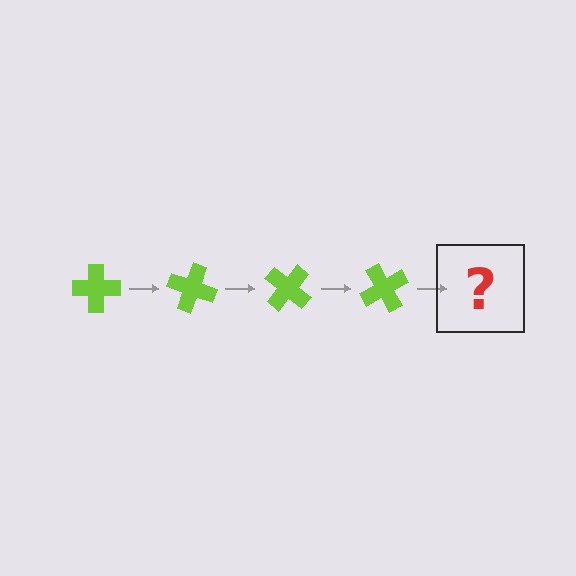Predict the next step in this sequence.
The next step is a lime cross rotated 80 degrees.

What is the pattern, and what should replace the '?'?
The pattern is that the cross rotates 20 degrees each step. The '?' should be a lime cross rotated 80 degrees.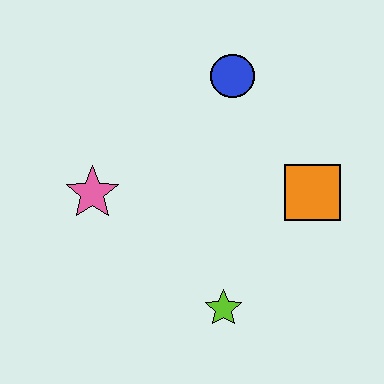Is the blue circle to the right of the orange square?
No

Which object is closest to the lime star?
The orange square is closest to the lime star.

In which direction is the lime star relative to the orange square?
The lime star is below the orange square.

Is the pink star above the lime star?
Yes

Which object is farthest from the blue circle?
The lime star is farthest from the blue circle.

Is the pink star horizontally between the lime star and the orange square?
No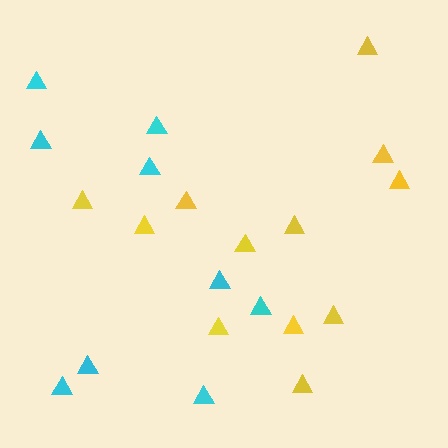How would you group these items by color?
There are 2 groups: one group of yellow triangles (12) and one group of cyan triangles (9).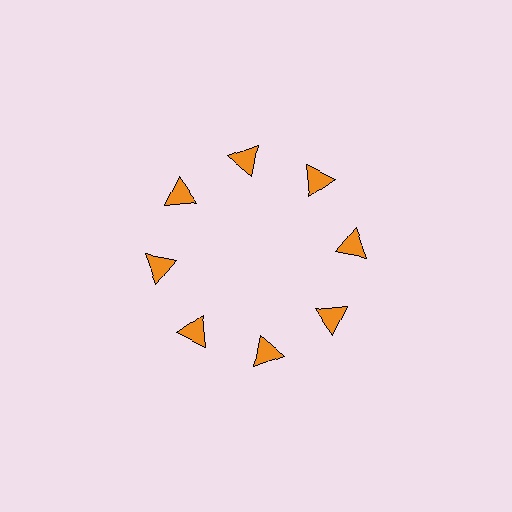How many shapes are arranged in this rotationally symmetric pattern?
There are 8 shapes, arranged in 8 groups of 1.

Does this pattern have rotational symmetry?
Yes, this pattern has 8-fold rotational symmetry. It looks the same after rotating 45 degrees around the center.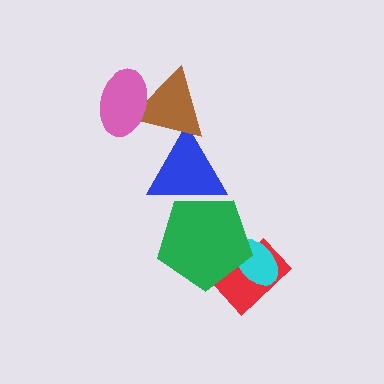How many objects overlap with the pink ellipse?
1 object overlaps with the pink ellipse.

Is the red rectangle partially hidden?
Yes, it is partially covered by another shape.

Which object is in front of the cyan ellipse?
The green pentagon is in front of the cyan ellipse.